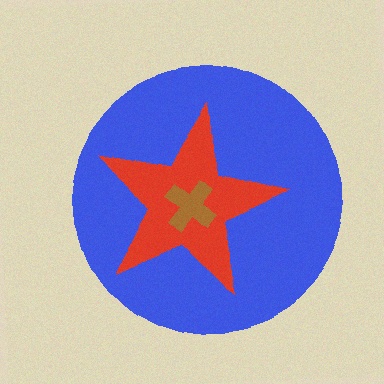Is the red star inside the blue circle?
Yes.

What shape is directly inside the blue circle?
The red star.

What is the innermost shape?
The brown cross.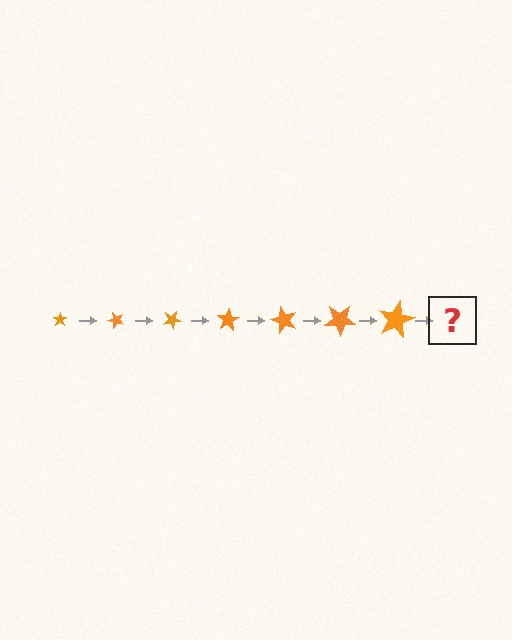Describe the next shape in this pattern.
It should be a star, larger than the previous one and rotated 350 degrees from the start.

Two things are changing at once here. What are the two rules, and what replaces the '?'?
The two rules are that the star grows larger each step and it rotates 50 degrees each step. The '?' should be a star, larger than the previous one and rotated 350 degrees from the start.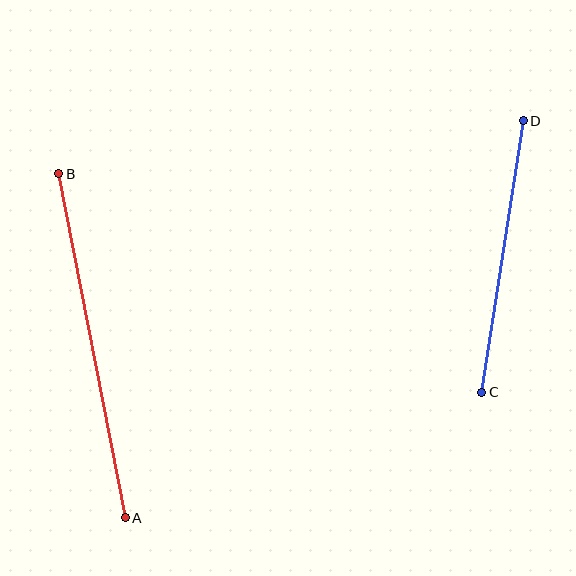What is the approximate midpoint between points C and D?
The midpoint is at approximately (503, 257) pixels.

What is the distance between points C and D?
The distance is approximately 275 pixels.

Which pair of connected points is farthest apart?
Points A and B are farthest apart.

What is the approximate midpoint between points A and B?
The midpoint is at approximately (92, 346) pixels.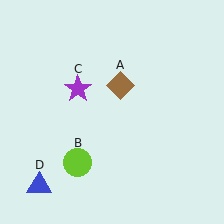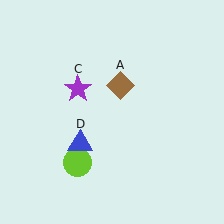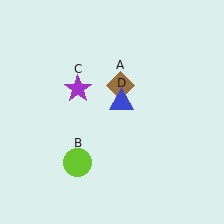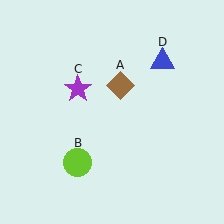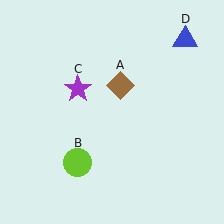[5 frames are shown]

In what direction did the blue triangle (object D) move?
The blue triangle (object D) moved up and to the right.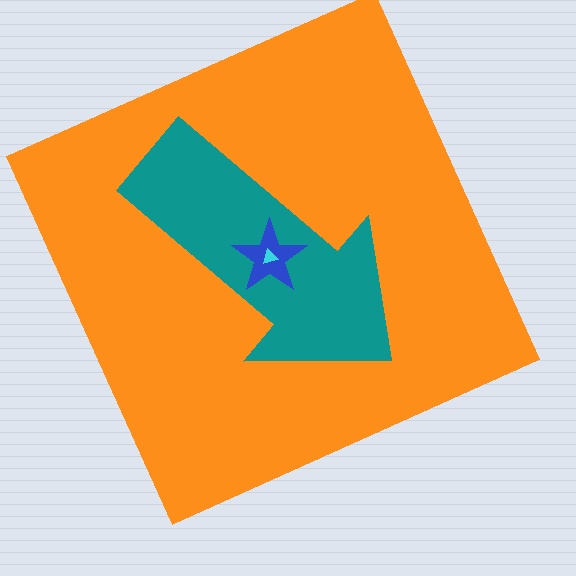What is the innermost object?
The cyan triangle.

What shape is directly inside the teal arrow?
The blue star.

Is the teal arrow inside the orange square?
Yes.